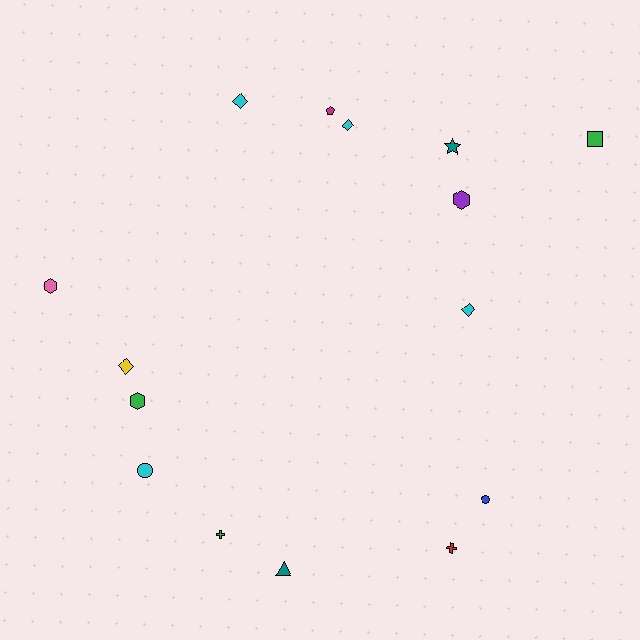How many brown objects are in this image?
There are no brown objects.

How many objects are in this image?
There are 15 objects.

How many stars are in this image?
There is 1 star.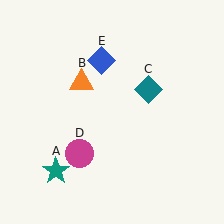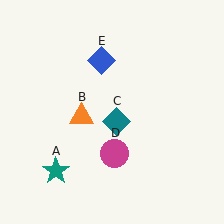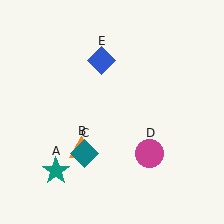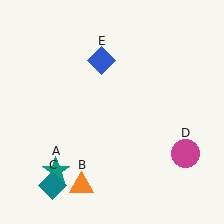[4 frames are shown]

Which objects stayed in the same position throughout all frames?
Teal star (object A) and blue diamond (object E) remained stationary.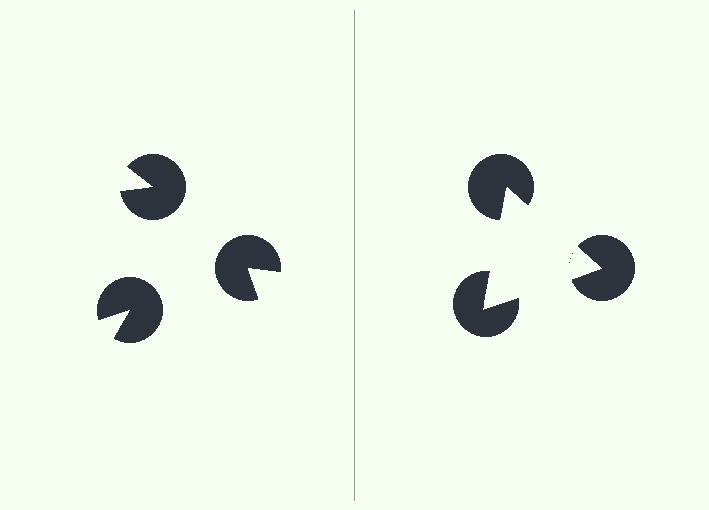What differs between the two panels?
The pac-man discs are positioned identically on both sides; only the wedge orientations differ. On the right they align to a triangle; on the left they are misaligned.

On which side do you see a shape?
An illusory triangle appears on the right side. On the left side the wedge cuts are rotated, so no coherent shape forms.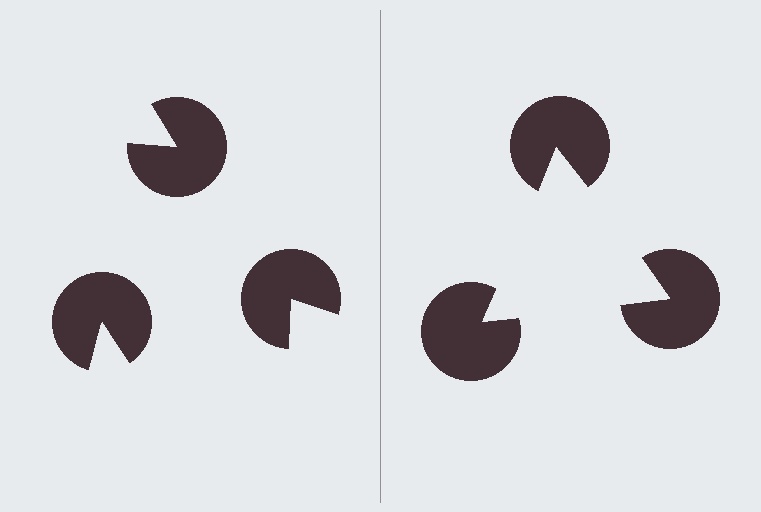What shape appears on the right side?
An illusory triangle.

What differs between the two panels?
The pac-man discs are positioned identically on both sides; only the wedge orientations differ. On the right they align to a triangle; on the left they are misaligned.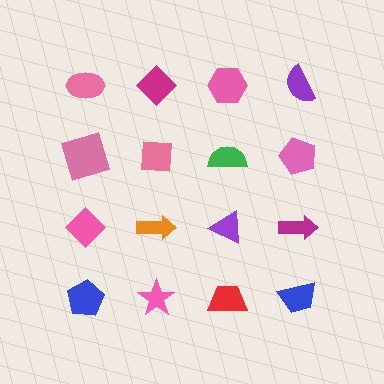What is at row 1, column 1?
A pink ellipse.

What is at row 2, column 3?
A green semicircle.